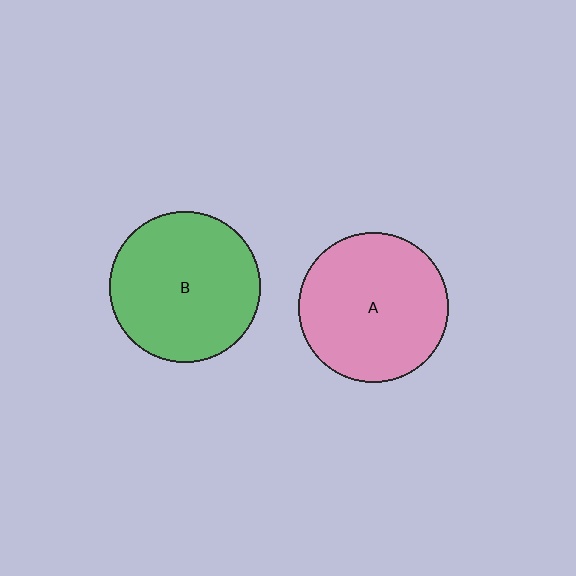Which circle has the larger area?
Circle B (green).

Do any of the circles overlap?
No, none of the circles overlap.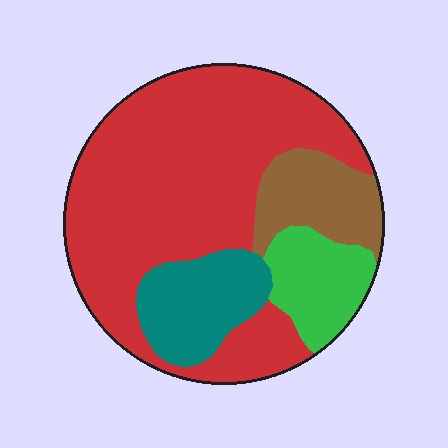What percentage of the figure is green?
Green covers roughly 10% of the figure.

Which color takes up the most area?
Red, at roughly 60%.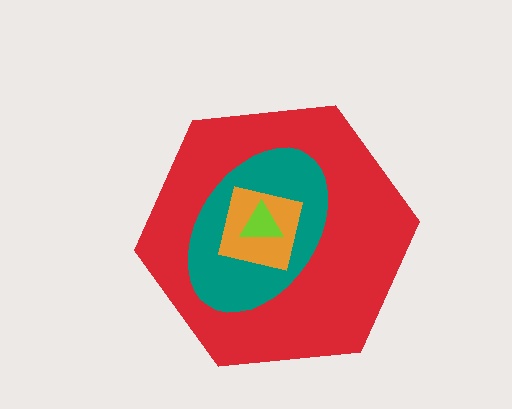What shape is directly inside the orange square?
The lime triangle.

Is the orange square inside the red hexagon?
Yes.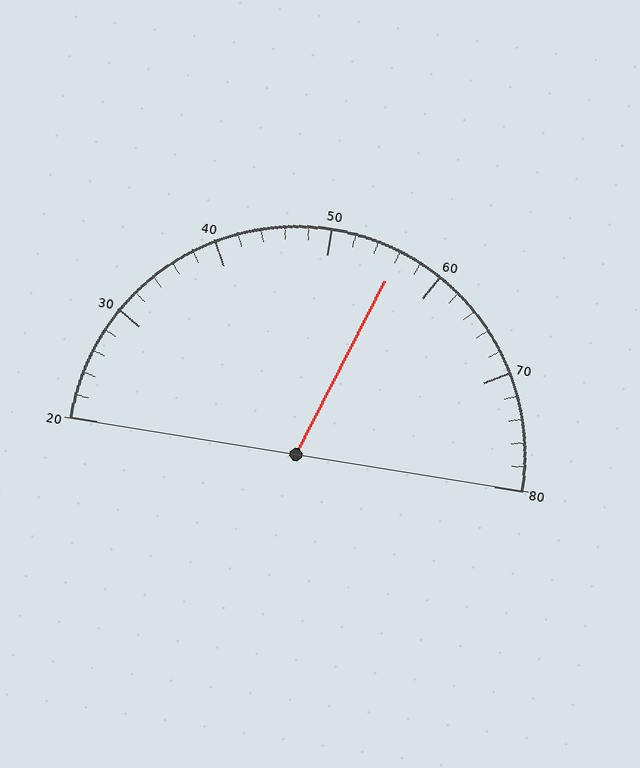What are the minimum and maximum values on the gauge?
The gauge ranges from 20 to 80.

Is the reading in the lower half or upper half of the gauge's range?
The reading is in the upper half of the range (20 to 80).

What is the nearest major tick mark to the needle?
The nearest major tick mark is 60.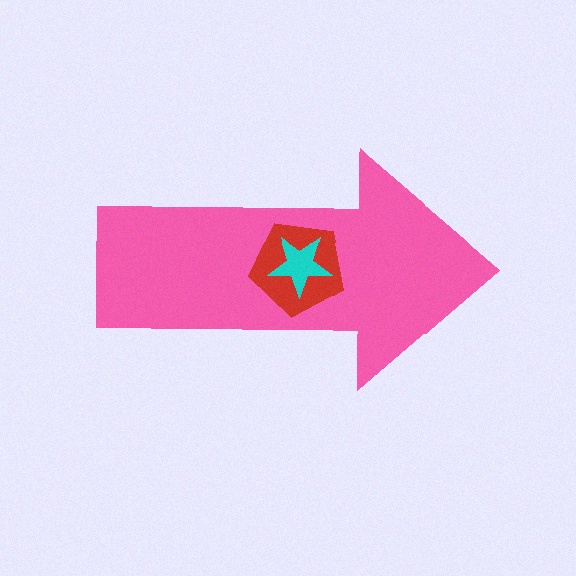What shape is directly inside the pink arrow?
The red pentagon.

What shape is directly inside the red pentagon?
The cyan star.